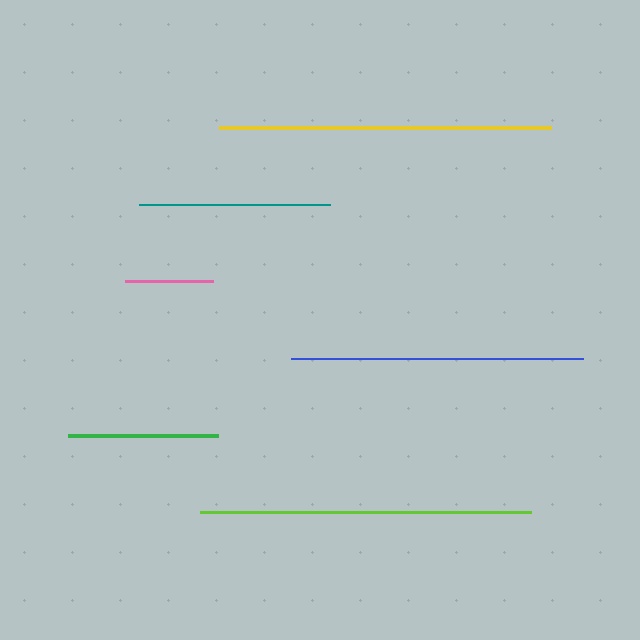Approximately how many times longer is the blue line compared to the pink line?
The blue line is approximately 3.3 times the length of the pink line.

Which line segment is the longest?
The yellow line is the longest at approximately 332 pixels.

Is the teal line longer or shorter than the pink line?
The teal line is longer than the pink line.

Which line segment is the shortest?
The pink line is the shortest at approximately 88 pixels.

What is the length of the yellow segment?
The yellow segment is approximately 332 pixels long.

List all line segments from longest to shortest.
From longest to shortest: yellow, lime, blue, teal, green, pink.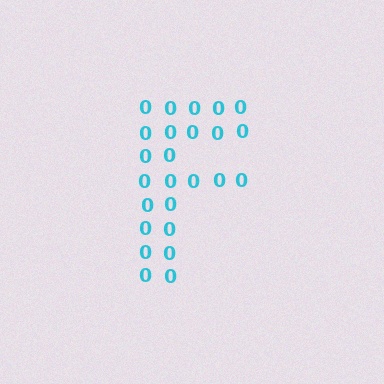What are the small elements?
The small elements are digit 0's.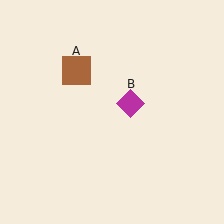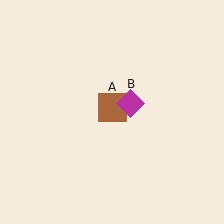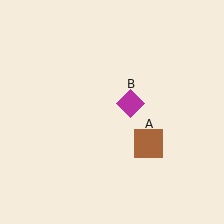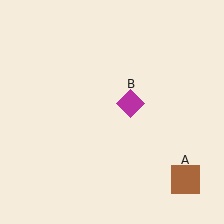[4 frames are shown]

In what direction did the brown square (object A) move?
The brown square (object A) moved down and to the right.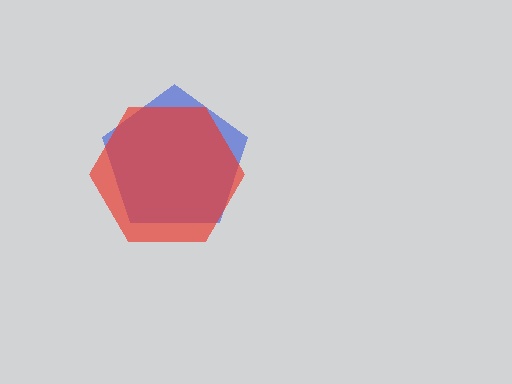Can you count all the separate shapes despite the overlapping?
Yes, there are 2 separate shapes.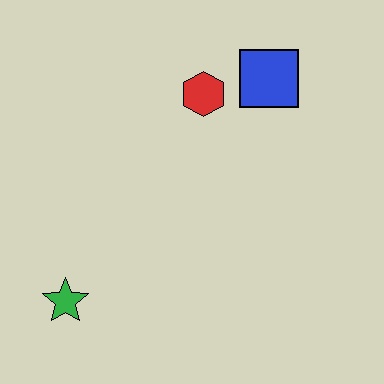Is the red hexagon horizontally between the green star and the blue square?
Yes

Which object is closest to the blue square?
The red hexagon is closest to the blue square.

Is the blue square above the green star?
Yes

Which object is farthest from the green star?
The blue square is farthest from the green star.